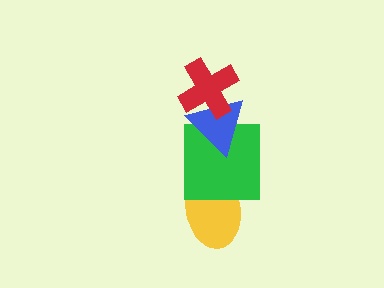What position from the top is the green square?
The green square is 3rd from the top.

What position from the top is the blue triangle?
The blue triangle is 2nd from the top.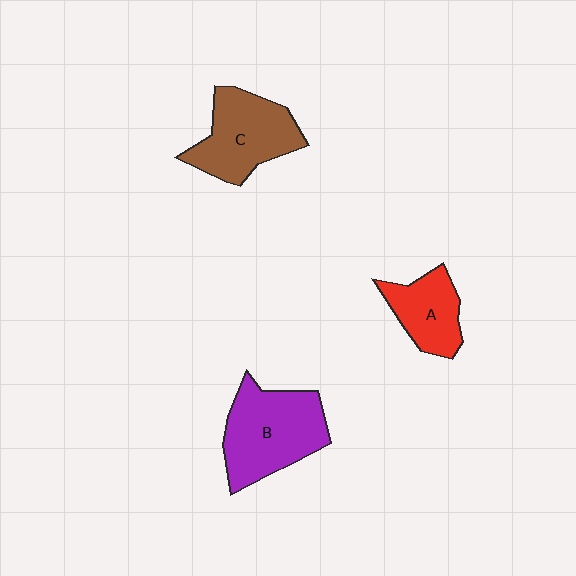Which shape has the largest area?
Shape B (purple).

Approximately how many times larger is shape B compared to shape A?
Approximately 1.7 times.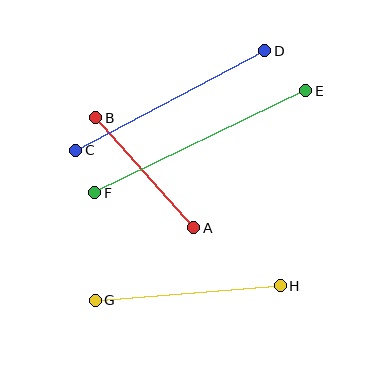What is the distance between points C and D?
The distance is approximately 214 pixels.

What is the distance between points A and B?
The distance is approximately 147 pixels.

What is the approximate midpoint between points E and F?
The midpoint is at approximately (200, 142) pixels.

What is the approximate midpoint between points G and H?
The midpoint is at approximately (188, 293) pixels.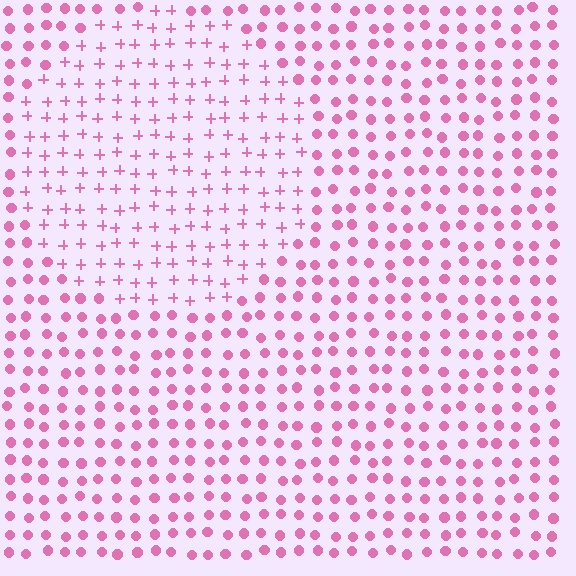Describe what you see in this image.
The image is filled with small pink elements arranged in a uniform grid. A circle-shaped region contains plus signs, while the surrounding area contains circles. The boundary is defined purely by the change in element shape.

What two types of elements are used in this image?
The image uses plus signs inside the circle region and circles outside it.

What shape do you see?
I see a circle.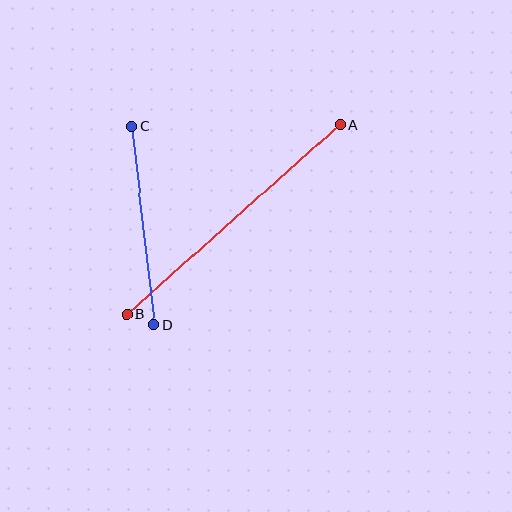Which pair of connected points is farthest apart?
Points A and B are farthest apart.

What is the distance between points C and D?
The distance is approximately 200 pixels.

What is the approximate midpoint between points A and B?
The midpoint is at approximately (234, 220) pixels.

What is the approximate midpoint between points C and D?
The midpoint is at approximately (143, 226) pixels.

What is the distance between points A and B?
The distance is approximately 286 pixels.